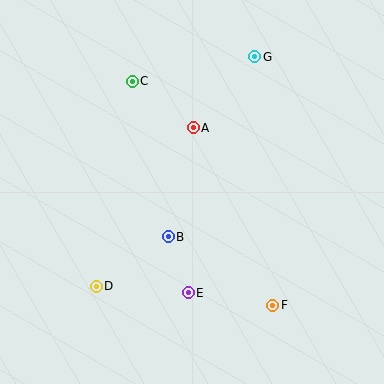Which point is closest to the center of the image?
Point B at (168, 237) is closest to the center.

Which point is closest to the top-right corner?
Point G is closest to the top-right corner.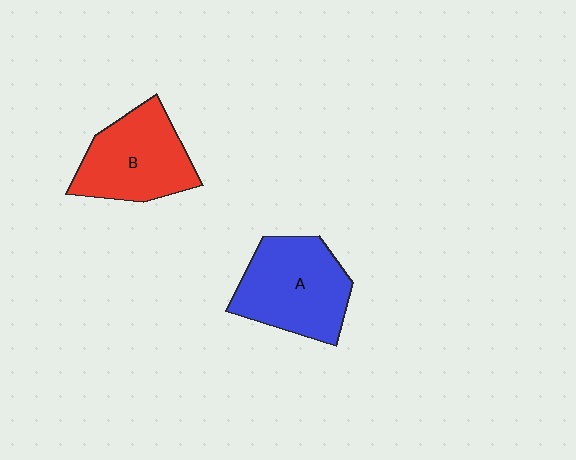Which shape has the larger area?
Shape A (blue).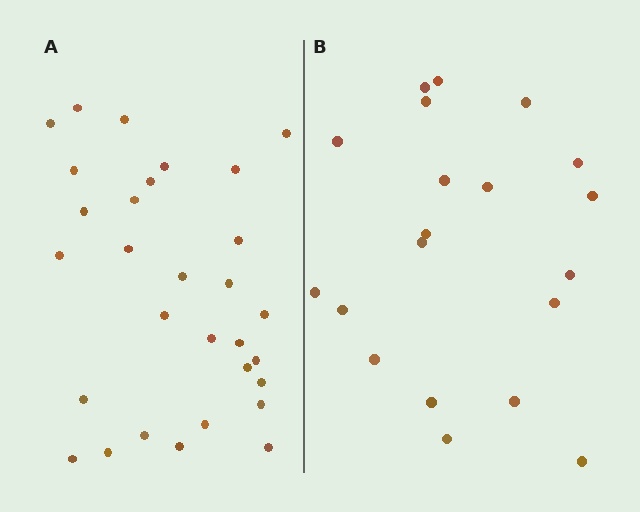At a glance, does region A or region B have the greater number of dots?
Region A (the left region) has more dots.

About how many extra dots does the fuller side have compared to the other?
Region A has roughly 10 or so more dots than region B.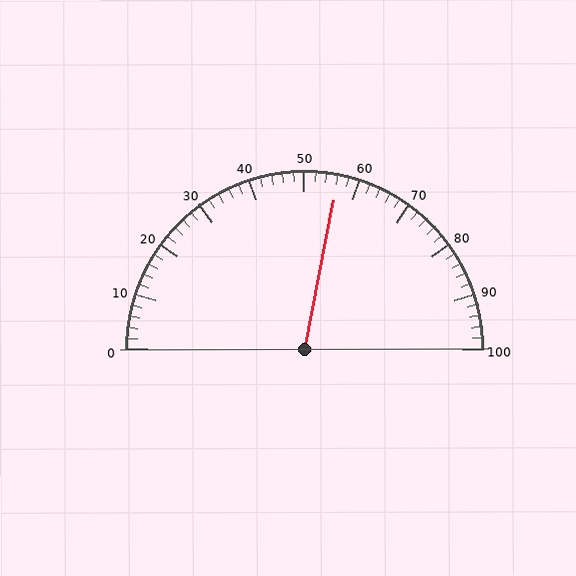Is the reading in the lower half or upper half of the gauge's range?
The reading is in the upper half of the range (0 to 100).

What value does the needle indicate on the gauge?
The needle indicates approximately 56.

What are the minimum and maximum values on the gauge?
The gauge ranges from 0 to 100.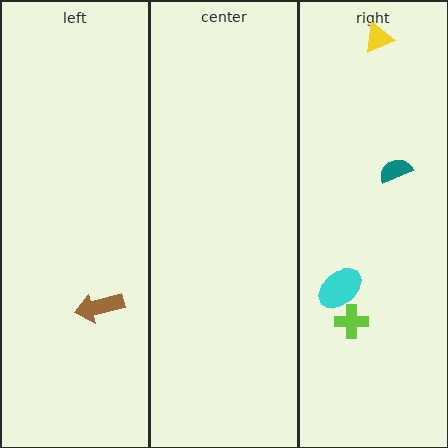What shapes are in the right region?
The lime cross, the yellow triangle, the cyan ellipse, the teal semicircle.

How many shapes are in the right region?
4.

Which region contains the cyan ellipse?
The right region.